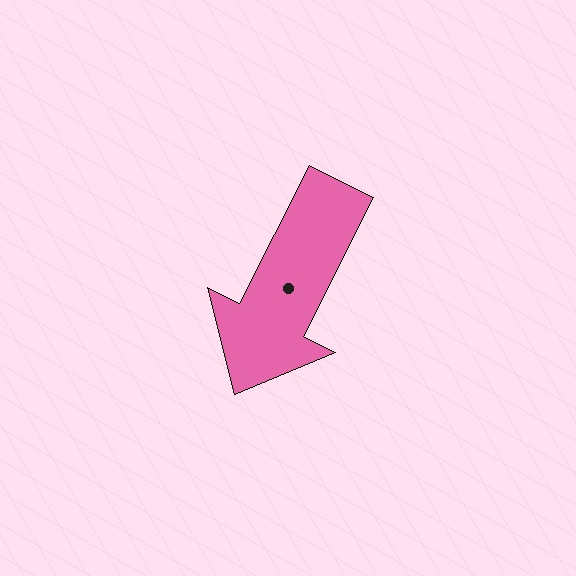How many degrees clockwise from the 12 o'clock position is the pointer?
Approximately 207 degrees.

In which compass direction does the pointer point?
Southwest.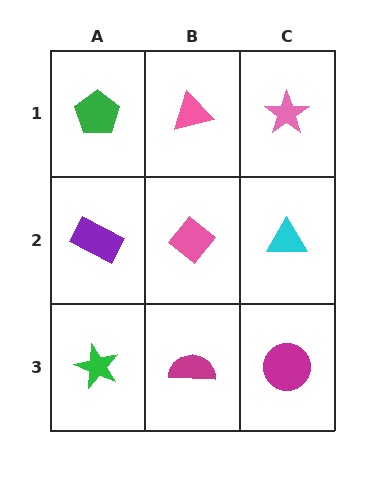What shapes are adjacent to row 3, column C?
A cyan triangle (row 2, column C), a magenta semicircle (row 3, column B).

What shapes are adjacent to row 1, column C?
A cyan triangle (row 2, column C), a pink triangle (row 1, column B).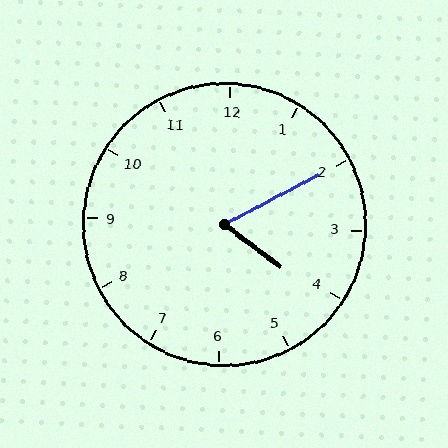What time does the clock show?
4:10.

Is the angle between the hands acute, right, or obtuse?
It is acute.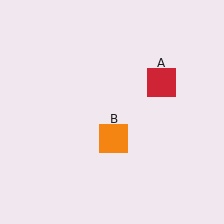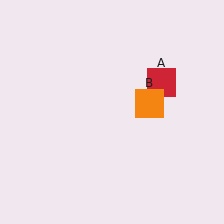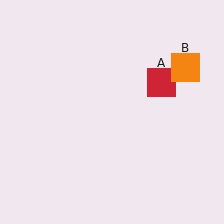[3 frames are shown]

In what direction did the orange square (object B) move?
The orange square (object B) moved up and to the right.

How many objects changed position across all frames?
1 object changed position: orange square (object B).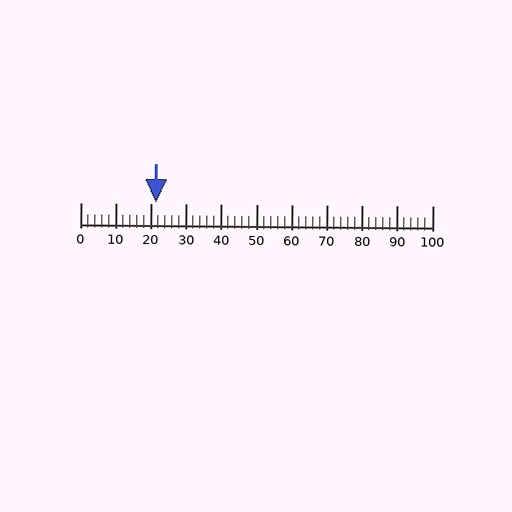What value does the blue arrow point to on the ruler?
The blue arrow points to approximately 21.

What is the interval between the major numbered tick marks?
The major tick marks are spaced 10 units apart.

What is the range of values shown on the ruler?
The ruler shows values from 0 to 100.